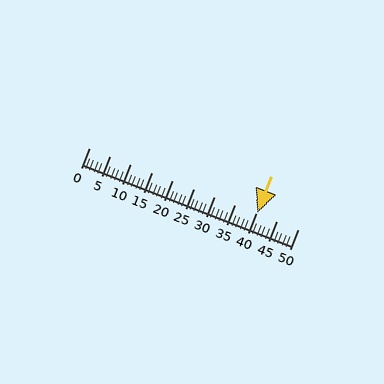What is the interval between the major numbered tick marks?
The major tick marks are spaced 5 units apart.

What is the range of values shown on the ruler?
The ruler shows values from 0 to 50.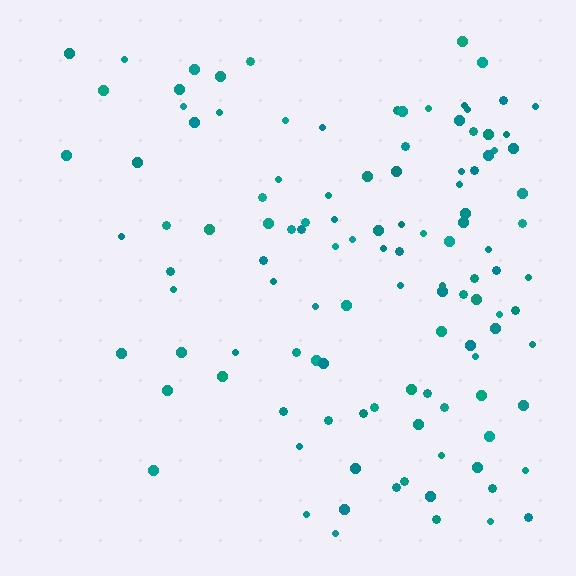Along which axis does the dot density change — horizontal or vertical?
Horizontal.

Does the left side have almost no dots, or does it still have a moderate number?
Still a moderate number, just noticeably fewer than the right.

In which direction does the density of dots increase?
From left to right, with the right side densest.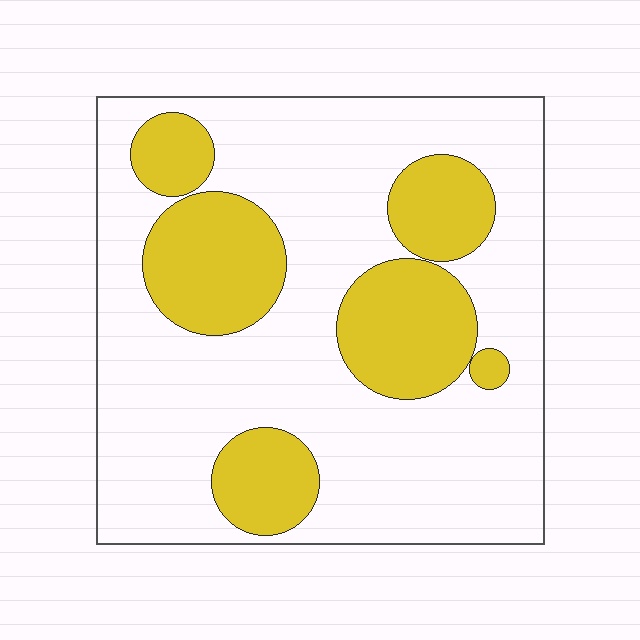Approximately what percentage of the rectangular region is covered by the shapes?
Approximately 30%.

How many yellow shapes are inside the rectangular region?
6.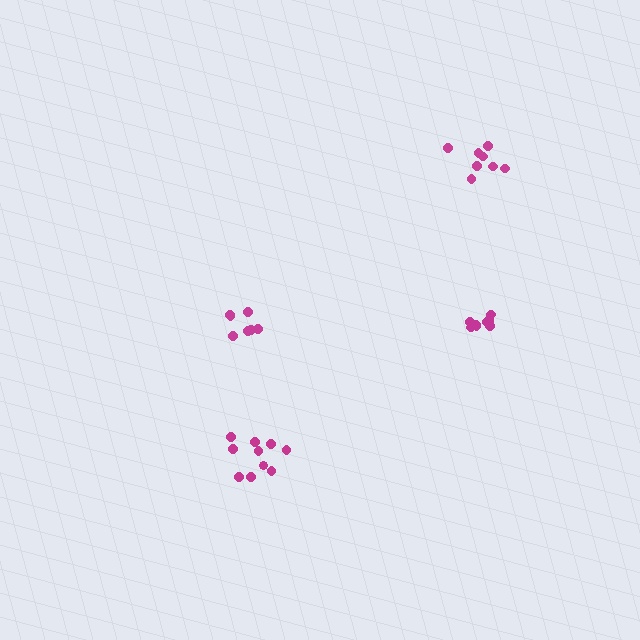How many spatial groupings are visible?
There are 4 spatial groupings.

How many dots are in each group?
Group 1: 9 dots, Group 2: 10 dots, Group 3: 8 dots, Group 4: 7 dots (34 total).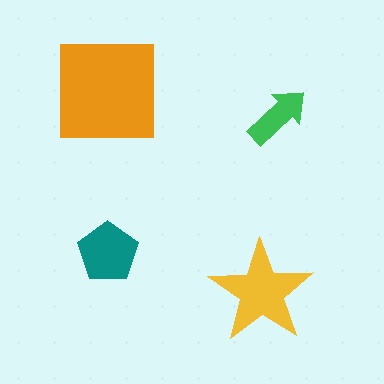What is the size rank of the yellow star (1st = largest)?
2nd.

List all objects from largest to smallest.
The orange square, the yellow star, the teal pentagon, the green arrow.